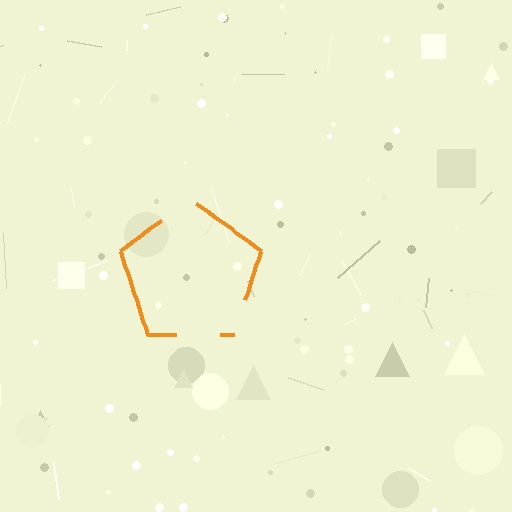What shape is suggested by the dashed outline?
The dashed outline suggests a pentagon.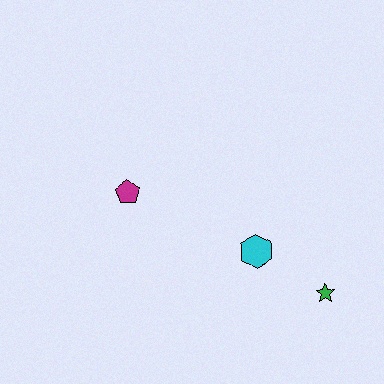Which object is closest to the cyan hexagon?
The green star is closest to the cyan hexagon.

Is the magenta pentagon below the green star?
No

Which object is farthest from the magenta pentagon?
The green star is farthest from the magenta pentagon.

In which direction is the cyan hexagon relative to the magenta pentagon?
The cyan hexagon is to the right of the magenta pentagon.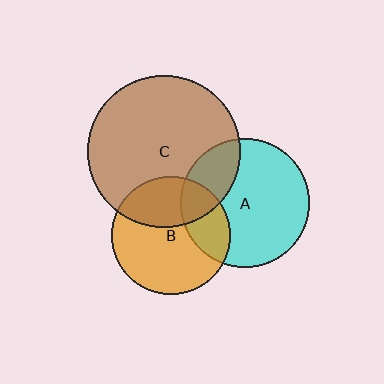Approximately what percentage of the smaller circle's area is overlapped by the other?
Approximately 25%.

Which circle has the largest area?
Circle C (brown).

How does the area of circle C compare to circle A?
Approximately 1.4 times.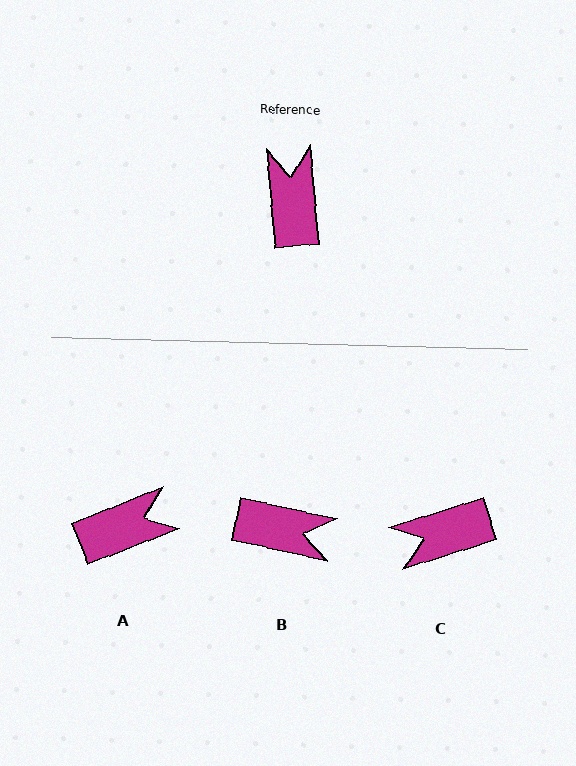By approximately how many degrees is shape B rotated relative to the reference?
Approximately 107 degrees clockwise.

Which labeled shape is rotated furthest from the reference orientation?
B, about 107 degrees away.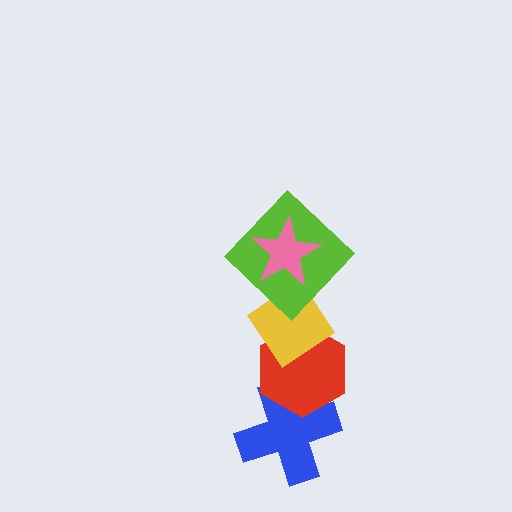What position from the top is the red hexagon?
The red hexagon is 4th from the top.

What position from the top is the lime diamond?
The lime diamond is 2nd from the top.